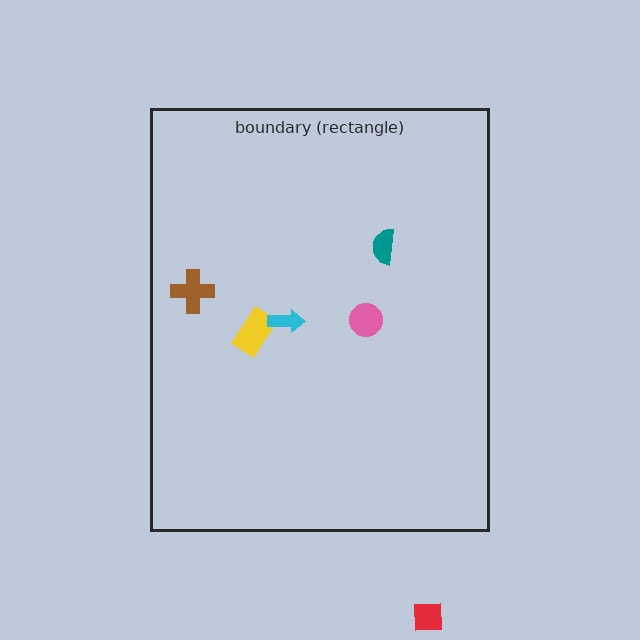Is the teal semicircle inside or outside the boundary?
Inside.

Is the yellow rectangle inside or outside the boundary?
Inside.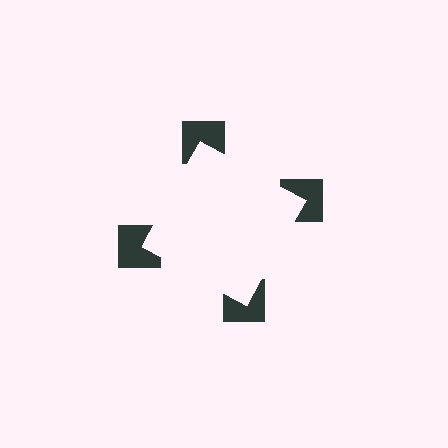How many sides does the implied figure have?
4 sides.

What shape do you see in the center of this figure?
An illusory square — its edges are inferred from the aligned wedge cuts in the notched squares, not physically drawn.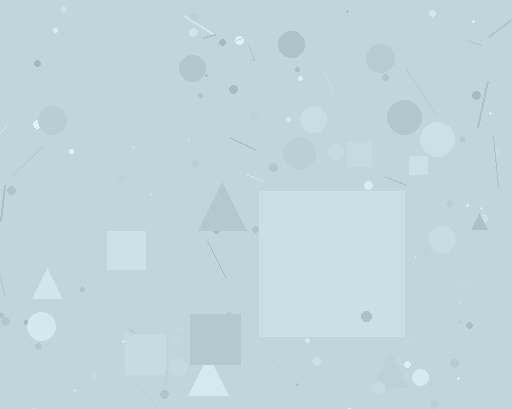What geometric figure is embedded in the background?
A square is embedded in the background.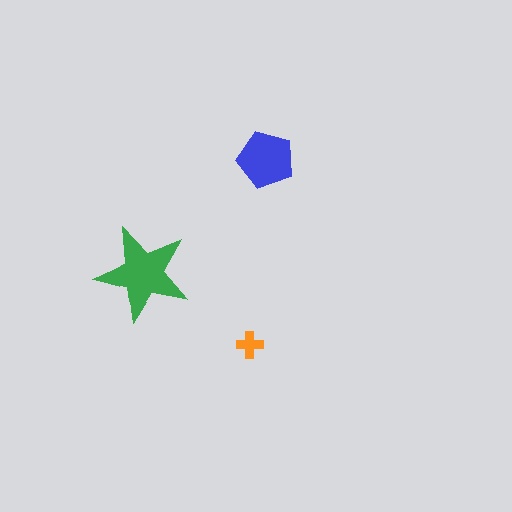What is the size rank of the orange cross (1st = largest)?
3rd.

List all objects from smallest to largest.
The orange cross, the blue pentagon, the green star.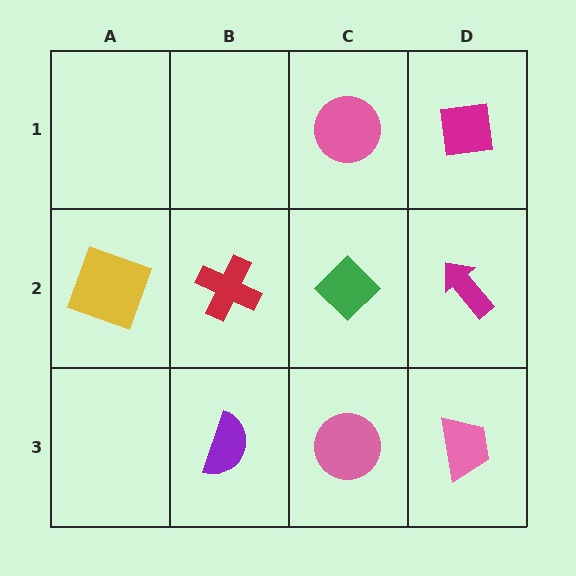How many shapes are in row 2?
4 shapes.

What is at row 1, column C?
A pink circle.